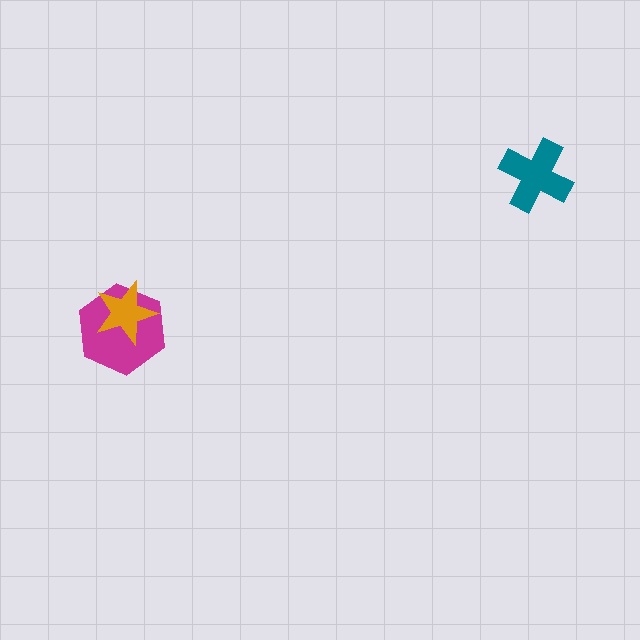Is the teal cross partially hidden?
No, no other shape covers it.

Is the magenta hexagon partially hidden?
Yes, it is partially covered by another shape.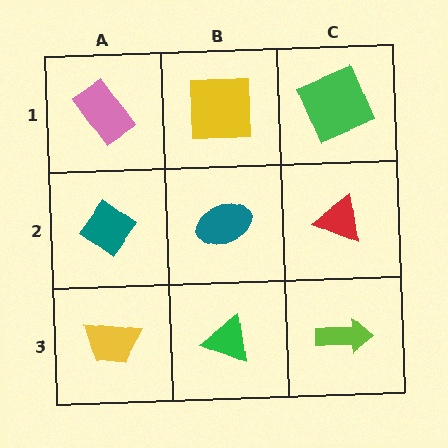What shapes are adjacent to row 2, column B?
A yellow square (row 1, column B), a green triangle (row 3, column B), a teal diamond (row 2, column A), a red triangle (row 2, column C).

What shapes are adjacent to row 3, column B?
A teal ellipse (row 2, column B), a yellow trapezoid (row 3, column A), a lime arrow (row 3, column C).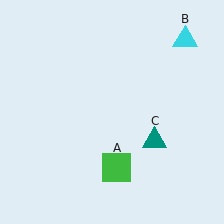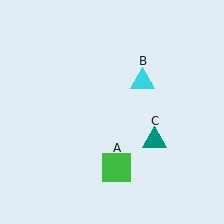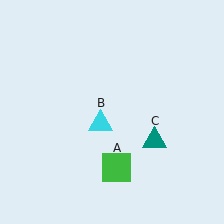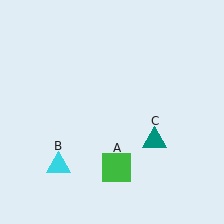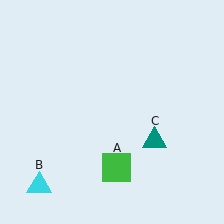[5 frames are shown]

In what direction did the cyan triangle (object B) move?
The cyan triangle (object B) moved down and to the left.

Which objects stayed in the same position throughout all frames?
Green square (object A) and teal triangle (object C) remained stationary.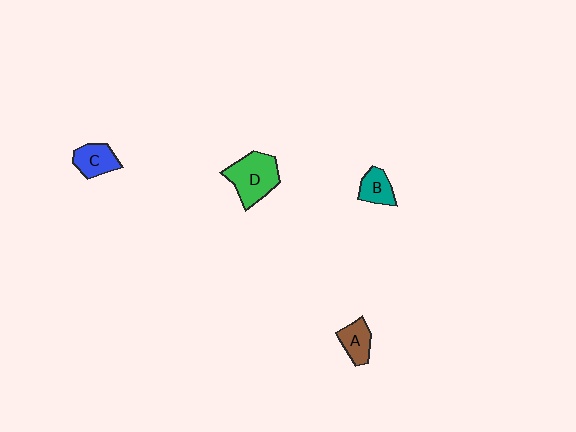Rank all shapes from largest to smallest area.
From largest to smallest: D (green), C (blue), A (brown), B (teal).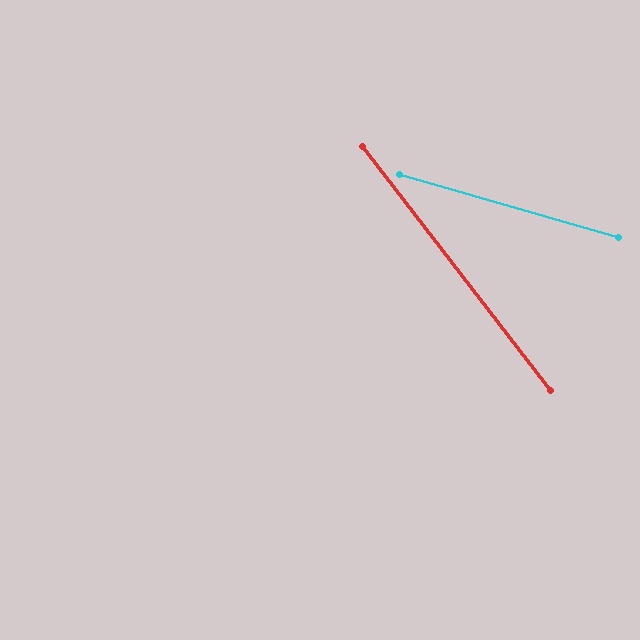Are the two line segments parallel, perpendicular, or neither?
Neither parallel nor perpendicular — they differ by about 36°.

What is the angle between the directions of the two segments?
Approximately 36 degrees.